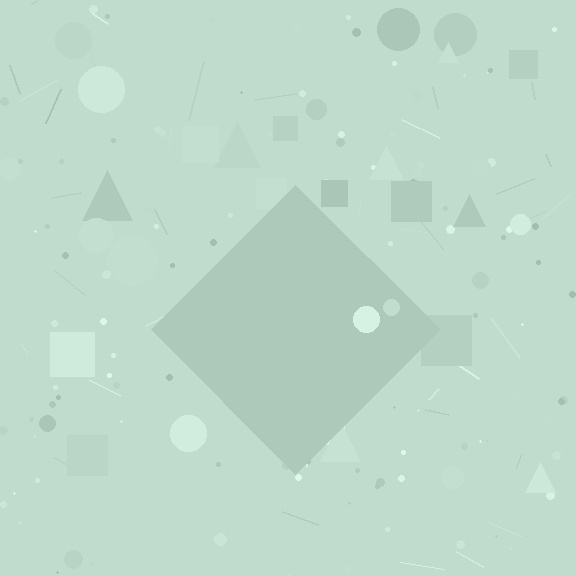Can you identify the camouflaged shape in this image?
The camouflaged shape is a diamond.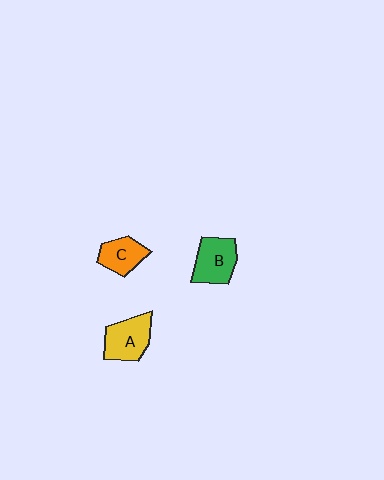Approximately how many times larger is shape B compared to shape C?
Approximately 1.3 times.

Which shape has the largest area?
Shape A (yellow).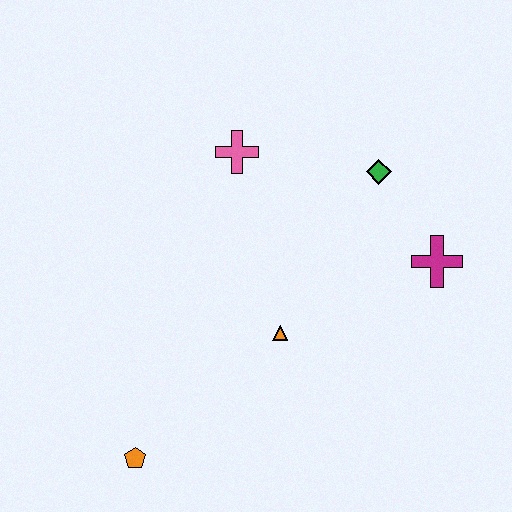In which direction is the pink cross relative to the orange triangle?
The pink cross is above the orange triangle.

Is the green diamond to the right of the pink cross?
Yes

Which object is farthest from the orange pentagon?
The green diamond is farthest from the orange pentagon.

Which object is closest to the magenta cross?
The green diamond is closest to the magenta cross.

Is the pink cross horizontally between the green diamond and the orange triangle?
No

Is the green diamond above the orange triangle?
Yes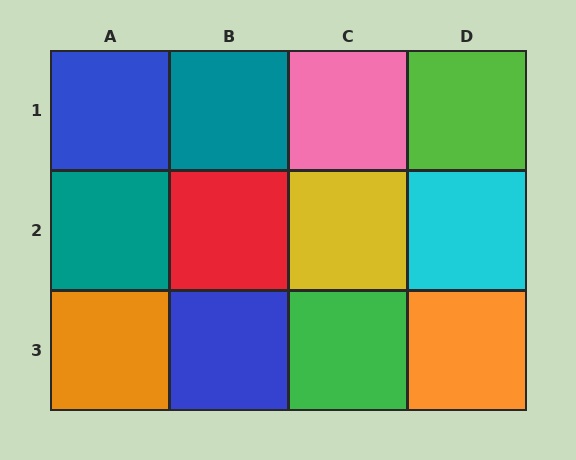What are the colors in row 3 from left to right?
Orange, blue, green, orange.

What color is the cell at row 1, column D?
Lime.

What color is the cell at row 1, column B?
Teal.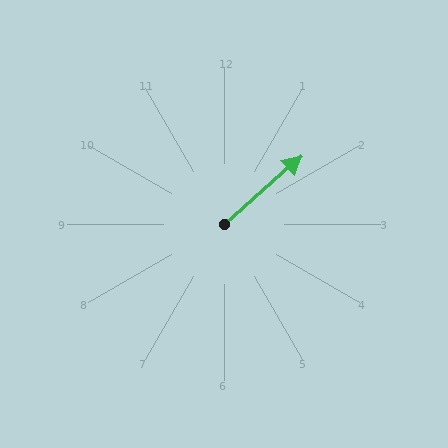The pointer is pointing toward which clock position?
Roughly 2 o'clock.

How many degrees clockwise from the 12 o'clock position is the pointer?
Approximately 49 degrees.